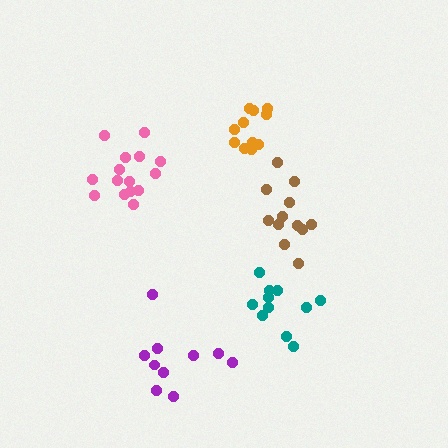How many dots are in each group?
Group 1: 12 dots, Group 2: 10 dots, Group 3: 15 dots, Group 4: 11 dots, Group 5: 11 dots (59 total).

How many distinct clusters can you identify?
There are 5 distinct clusters.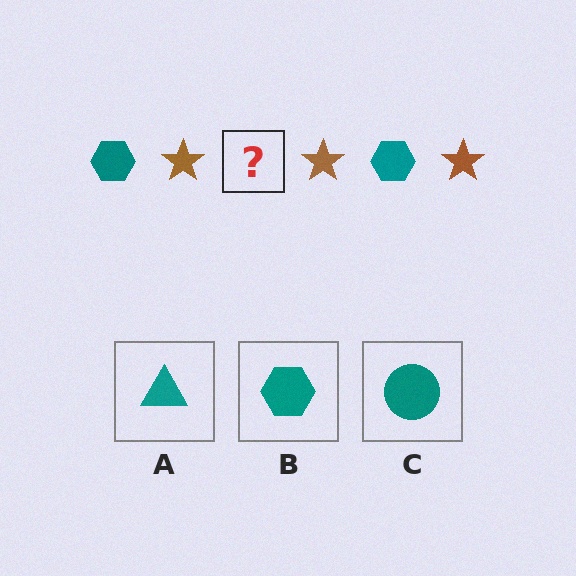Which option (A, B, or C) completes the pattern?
B.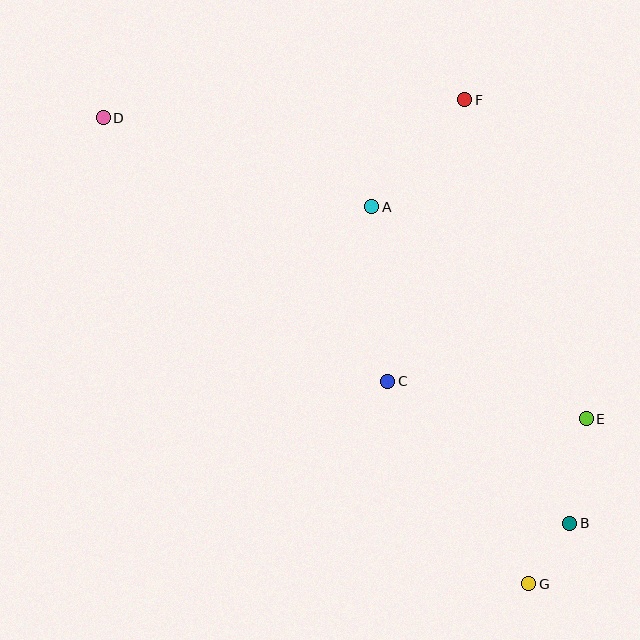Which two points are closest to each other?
Points B and G are closest to each other.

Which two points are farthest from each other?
Points D and G are farthest from each other.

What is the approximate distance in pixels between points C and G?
The distance between C and G is approximately 247 pixels.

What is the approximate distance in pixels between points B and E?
The distance between B and E is approximately 106 pixels.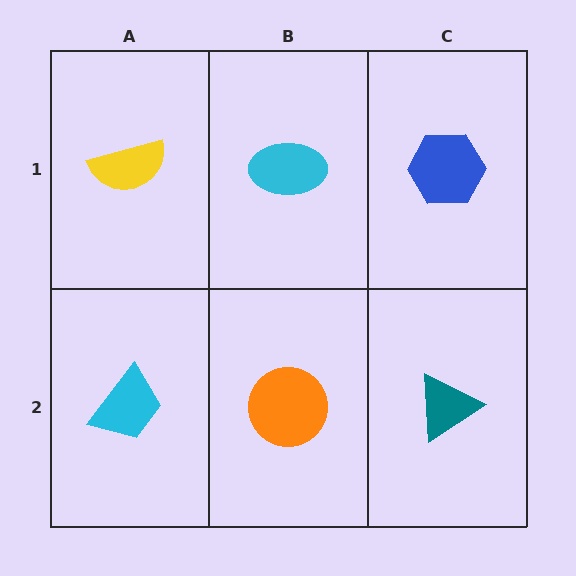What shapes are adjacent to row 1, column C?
A teal triangle (row 2, column C), a cyan ellipse (row 1, column B).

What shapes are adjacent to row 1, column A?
A cyan trapezoid (row 2, column A), a cyan ellipse (row 1, column B).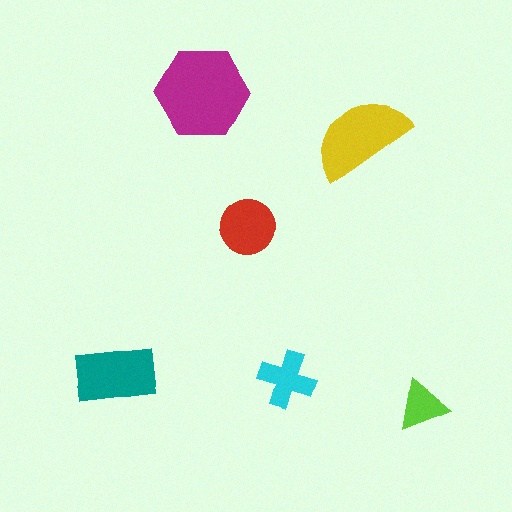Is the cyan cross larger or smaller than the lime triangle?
Larger.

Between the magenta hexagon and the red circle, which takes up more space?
The magenta hexagon.